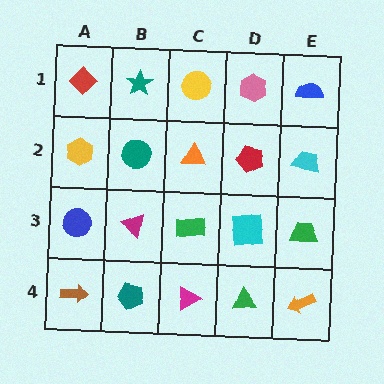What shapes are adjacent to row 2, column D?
A pink hexagon (row 1, column D), a cyan square (row 3, column D), an orange triangle (row 2, column C), a cyan trapezoid (row 2, column E).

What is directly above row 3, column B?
A teal circle.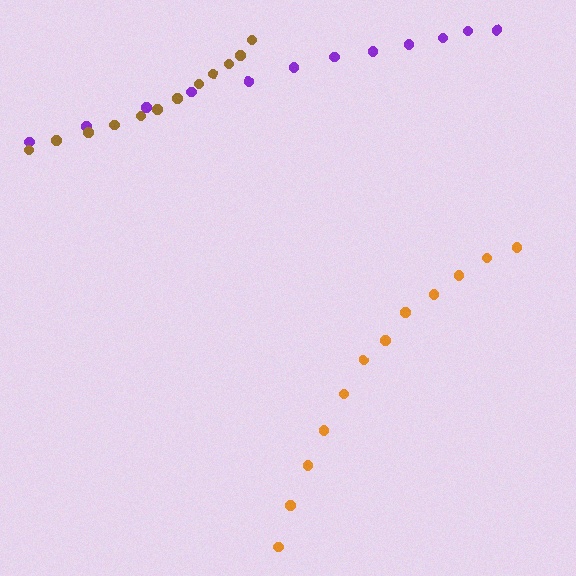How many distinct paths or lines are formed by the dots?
There are 3 distinct paths.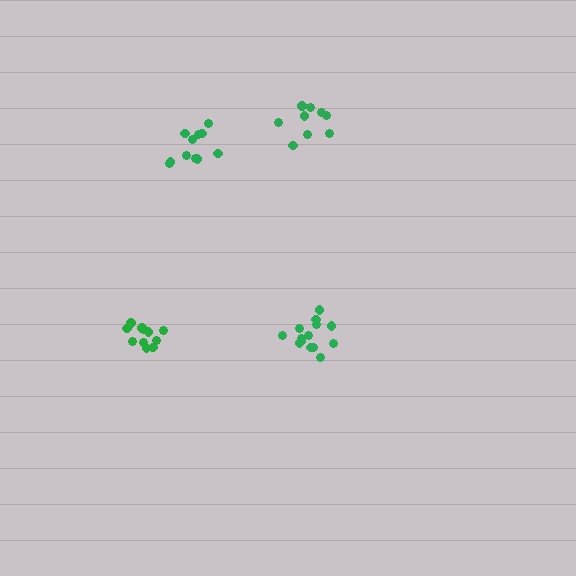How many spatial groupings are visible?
There are 4 spatial groupings.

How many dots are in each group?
Group 1: 11 dots, Group 2: 14 dots, Group 3: 9 dots, Group 4: 11 dots (45 total).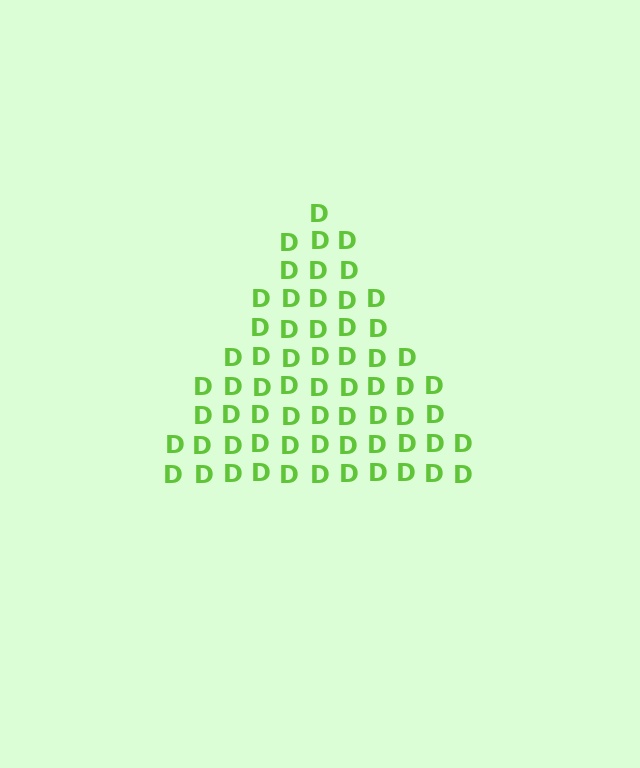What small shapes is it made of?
It is made of small letter D's.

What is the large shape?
The large shape is a triangle.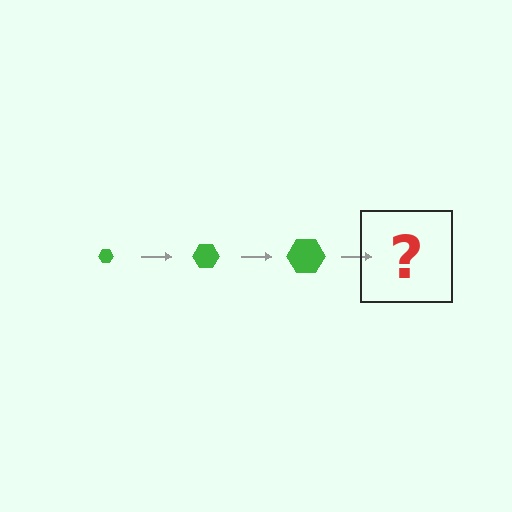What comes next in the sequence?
The next element should be a green hexagon, larger than the previous one.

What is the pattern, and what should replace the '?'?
The pattern is that the hexagon gets progressively larger each step. The '?' should be a green hexagon, larger than the previous one.